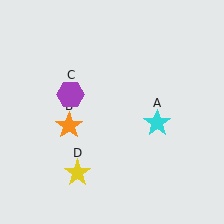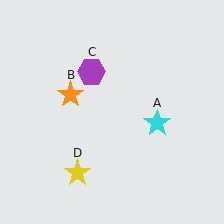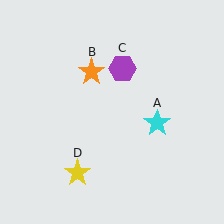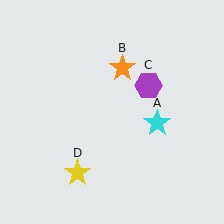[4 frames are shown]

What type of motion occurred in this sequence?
The orange star (object B), purple hexagon (object C) rotated clockwise around the center of the scene.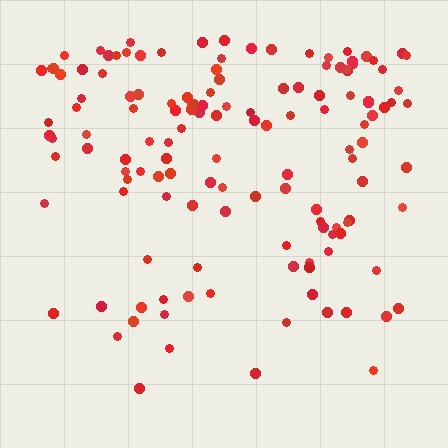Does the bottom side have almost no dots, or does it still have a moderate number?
Still a moderate number, just noticeably fewer than the top.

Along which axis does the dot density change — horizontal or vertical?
Vertical.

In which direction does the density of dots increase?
From bottom to top, with the top side densest.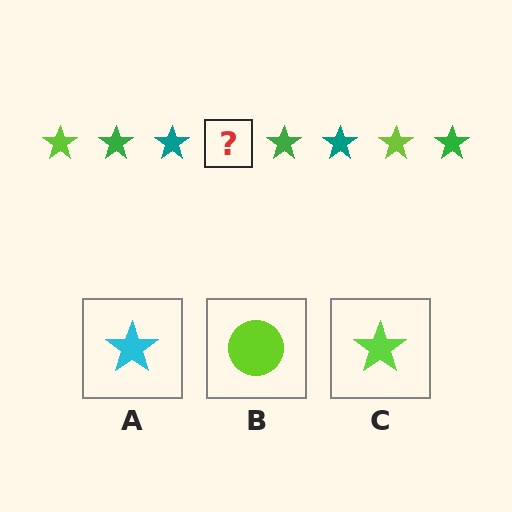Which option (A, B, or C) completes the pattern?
C.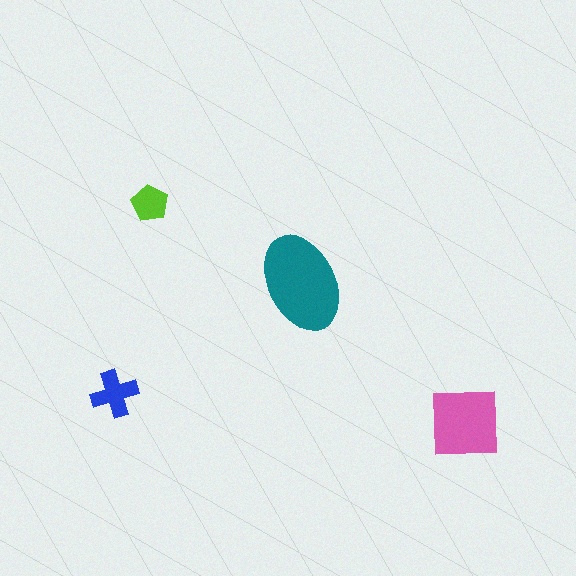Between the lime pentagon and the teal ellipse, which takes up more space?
The teal ellipse.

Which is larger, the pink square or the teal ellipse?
The teal ellipse.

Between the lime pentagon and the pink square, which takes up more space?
The pink square.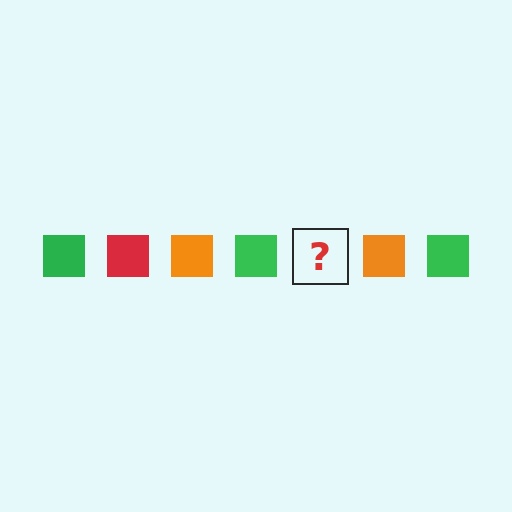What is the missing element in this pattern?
The missing element is a red square.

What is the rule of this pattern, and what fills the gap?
The rule is that the pattern cycles through green, red, orange squares. The gap should be filled with a red square.